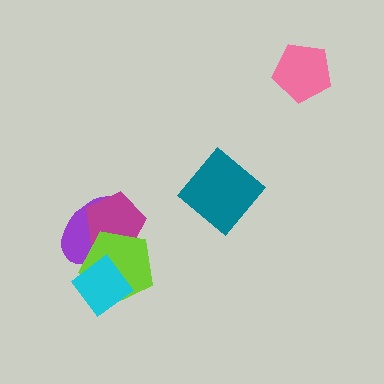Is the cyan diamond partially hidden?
No, no other shape covers it.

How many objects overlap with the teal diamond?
0 objects overlap with the teal diamond.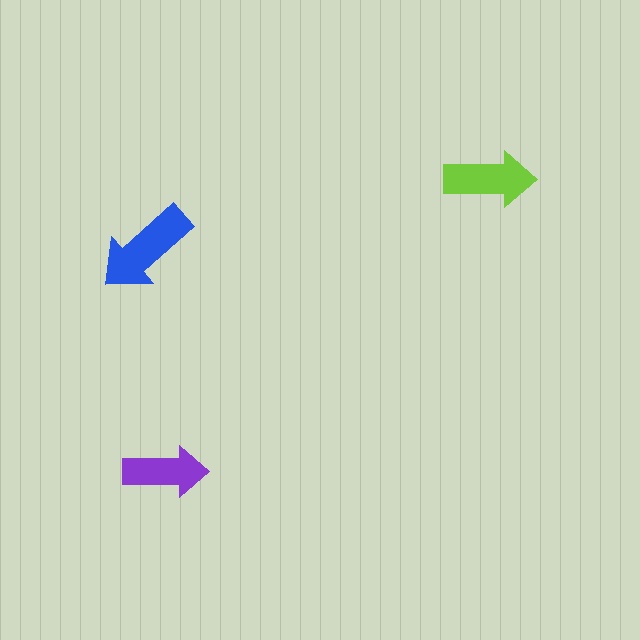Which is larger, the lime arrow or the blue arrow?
The blue one.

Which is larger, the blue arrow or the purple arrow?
The blue one.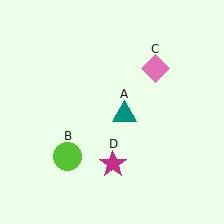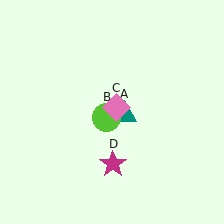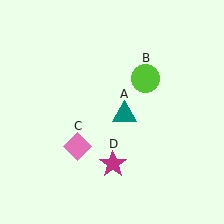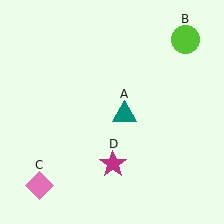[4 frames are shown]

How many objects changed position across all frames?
2 objects changed position: lime circle (object B), pink diamond (object C).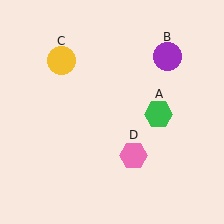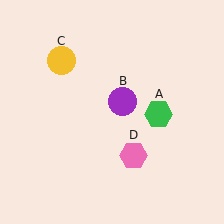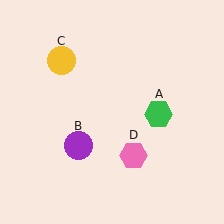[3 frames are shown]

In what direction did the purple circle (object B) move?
The purple circle (object B) moved down and to the left.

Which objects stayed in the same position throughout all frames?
Green hexagon (object A) and yellow circle (object C) and pink hexagon (object D) remained stationary.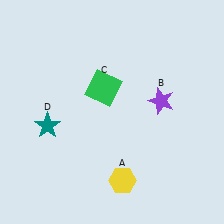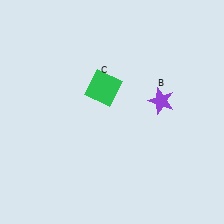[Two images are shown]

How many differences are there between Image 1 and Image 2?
There are 2 differences between the two images.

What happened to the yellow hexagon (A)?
The yellow hexagon (A) was removed in Image 2. It was in the bottom-right area of Image 1.